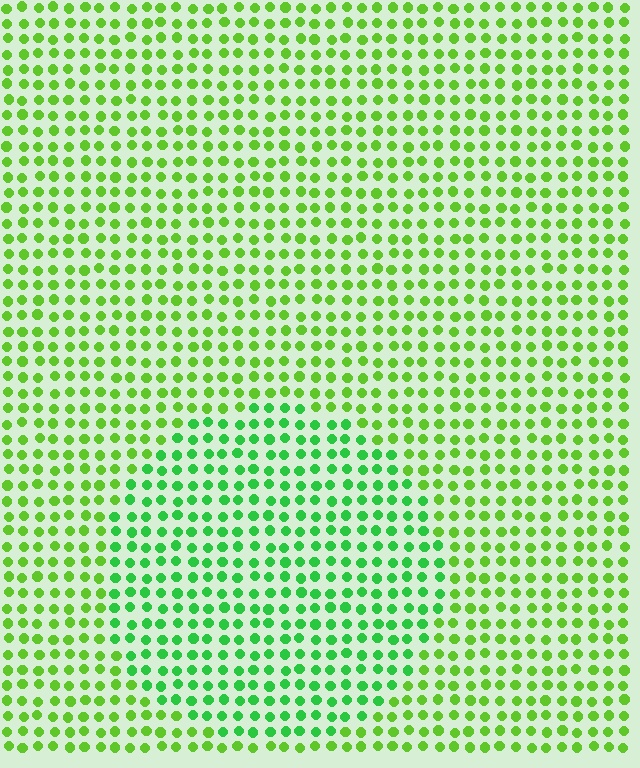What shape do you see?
I see a circle.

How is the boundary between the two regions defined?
The boundary is defined purely by a slight shift in hue (about 29 degrees). Spacing, size, and orientation are identical on both sides.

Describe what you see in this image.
The image is filled with small lime elements in a uniform arrangement. A circle-shaped region is visible where the elements are tinted to a slightly different hue, forming a subtle color boundary.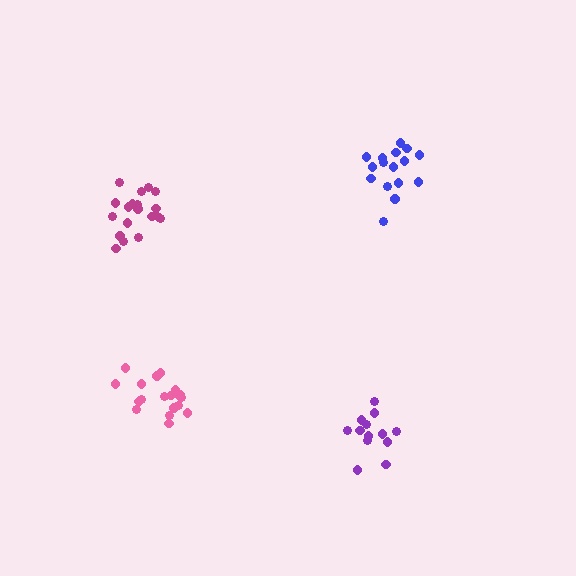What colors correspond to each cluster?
The clusters are colored: blue, purple, magenta, pink.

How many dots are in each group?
Group 1: 16 dots, Group 2: 13 dots, Group 3: 19 dots, Group 4: 19 dots (67 total).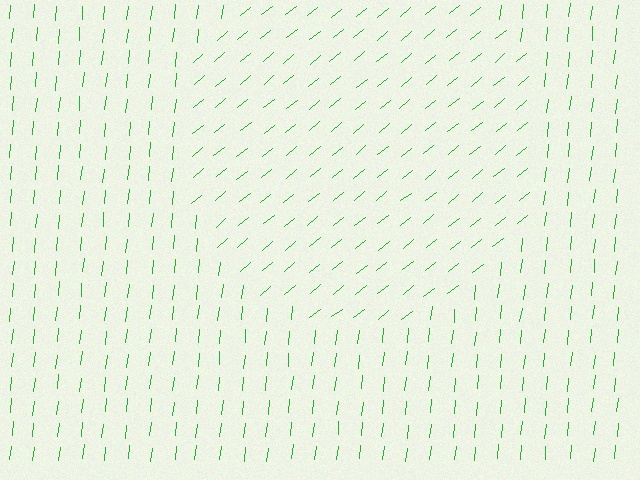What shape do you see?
I see a circle.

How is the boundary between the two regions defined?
The boundary is defined purely by a change in line orientation (approximately 45 degrees difference). All lines are the same color and thickness.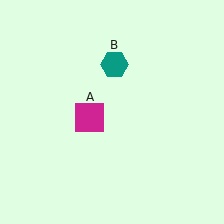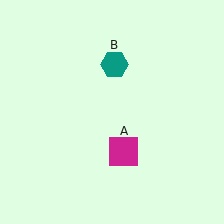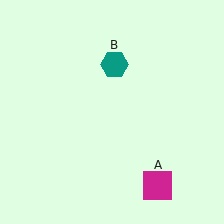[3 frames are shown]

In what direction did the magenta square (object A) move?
The magenta square (object A) moved down and to the right.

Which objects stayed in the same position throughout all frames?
Teal hexagon (object B) remained stationary.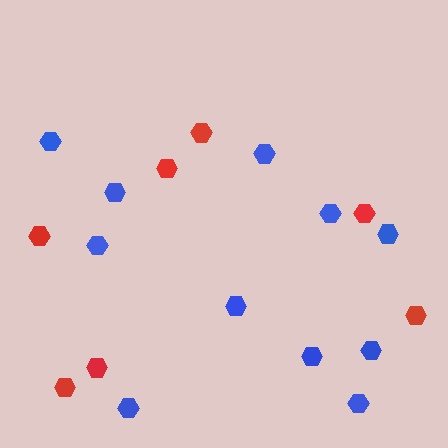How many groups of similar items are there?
There are 2 groups: one group of red hexagons (7) and one group of blue hexagons (11).